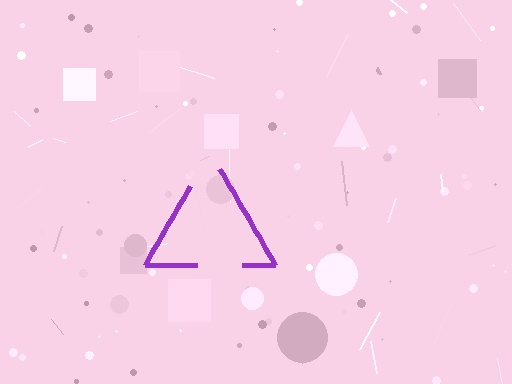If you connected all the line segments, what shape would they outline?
They would outline a triangle.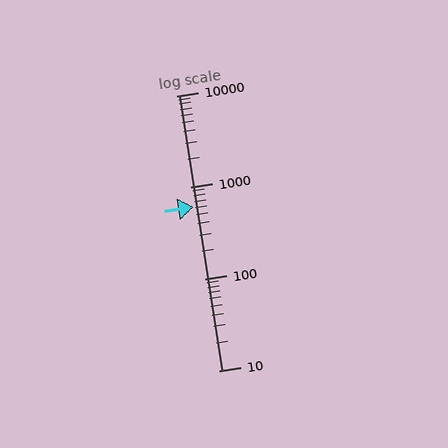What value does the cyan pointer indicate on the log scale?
The pointer indicates approximately 610.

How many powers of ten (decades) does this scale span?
The scale spans 3 decades, from 10 to 10000.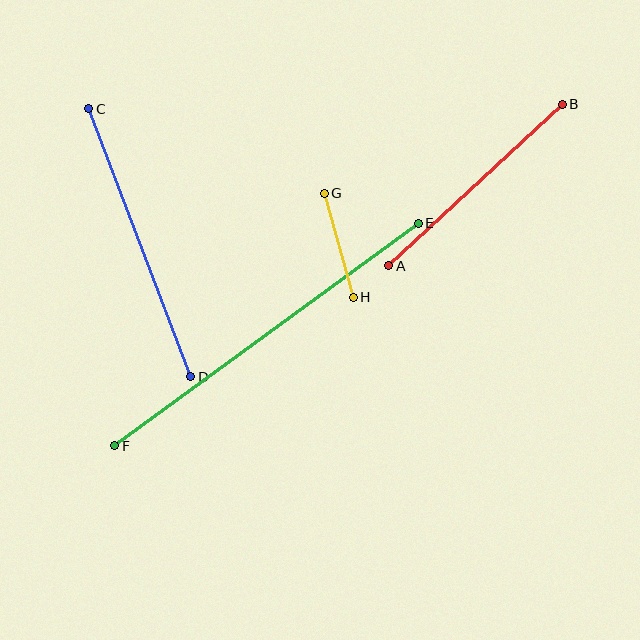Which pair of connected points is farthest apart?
Points E and F are farthest apart.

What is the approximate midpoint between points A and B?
The midpoint is at approximately (476, 185) pixels.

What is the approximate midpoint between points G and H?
The midpoint is at approximately (339, 245) pixels.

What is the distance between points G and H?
The distance is approximately 108 pixels.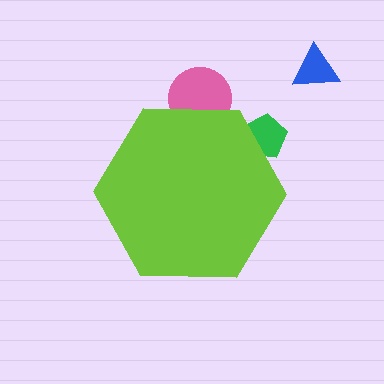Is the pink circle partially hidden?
Yes, the pink circle is partially hidden behind the lime hexagon.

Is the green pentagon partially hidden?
Yes, the green pentagon is partially hidden behind the lime hexagon.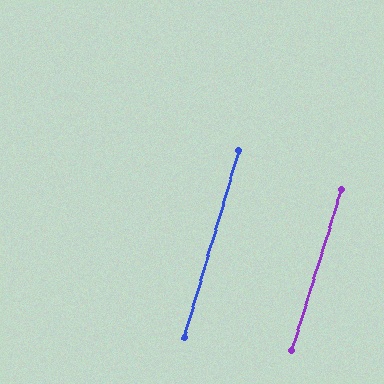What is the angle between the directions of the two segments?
Approximately 1 degree.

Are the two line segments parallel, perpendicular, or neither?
Parallel — their directions differ by only 0.6°.